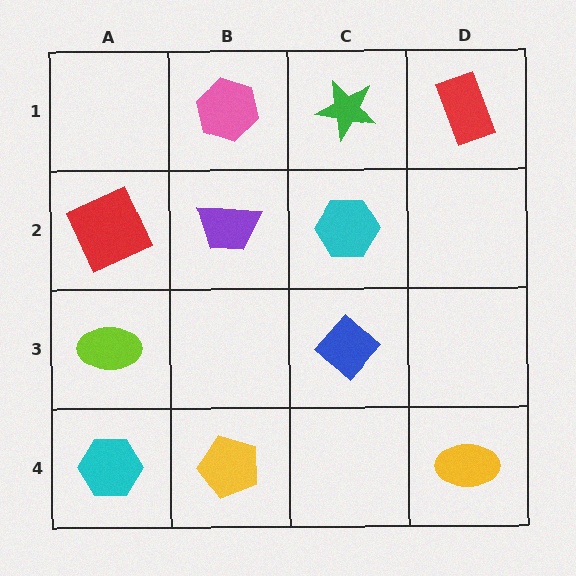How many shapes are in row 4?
3 shapes.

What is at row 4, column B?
A yellow pentagon.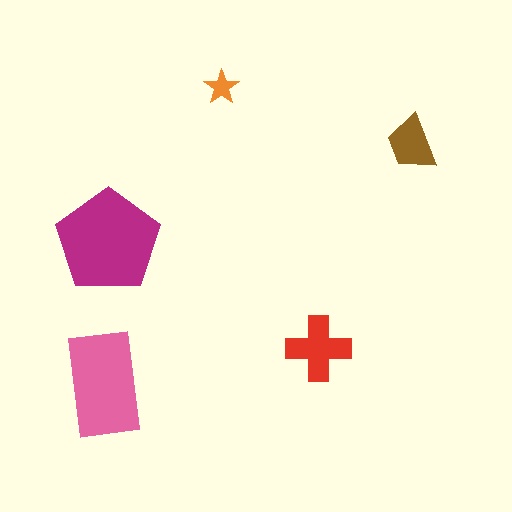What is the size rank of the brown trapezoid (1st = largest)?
4th.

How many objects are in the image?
There are 5 objects in the image.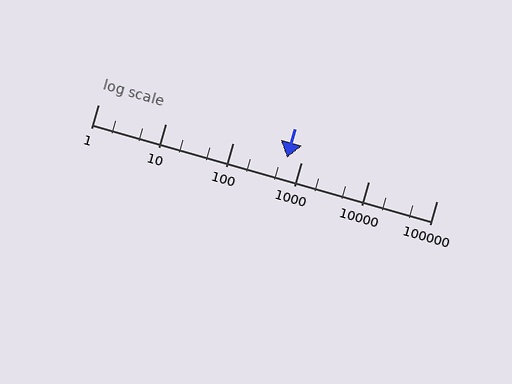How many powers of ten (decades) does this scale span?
The scale spans 5 decades, from 1 to 100000.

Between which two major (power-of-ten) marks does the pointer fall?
The pointer is between 100 and 1000.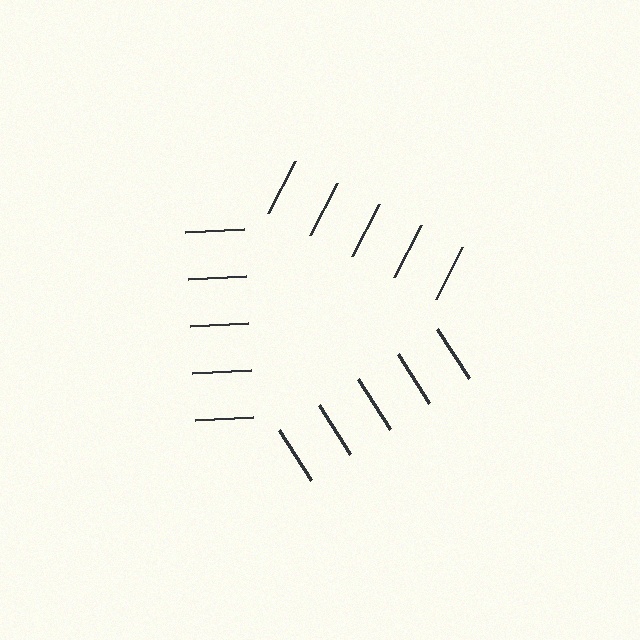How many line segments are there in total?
15 — 5 along each of the 3 edges.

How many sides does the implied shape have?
3 sides — the line-ends trace a triangle.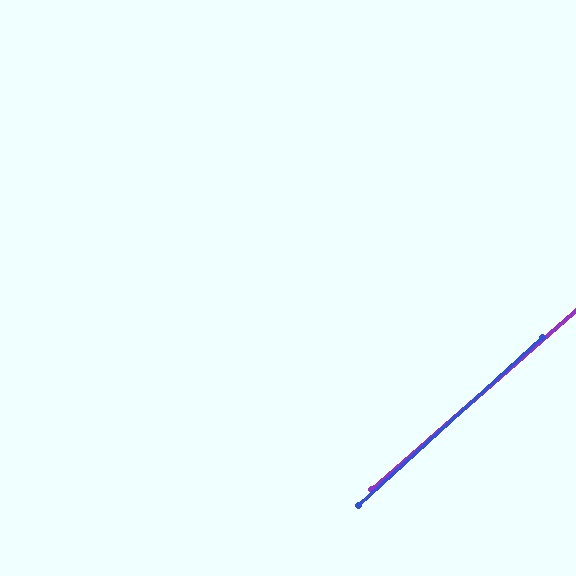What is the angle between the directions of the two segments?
Approximately 1 degree.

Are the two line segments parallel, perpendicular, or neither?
Parallel — their directions differ by only 1.1°.